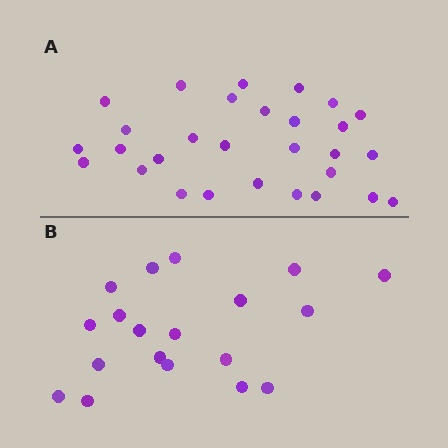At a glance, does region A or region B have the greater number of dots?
Region A (the top region) has more dots.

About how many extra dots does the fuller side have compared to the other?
Region A has roughly 10 or so more dots than region B.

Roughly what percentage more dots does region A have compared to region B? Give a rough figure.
About 55% more.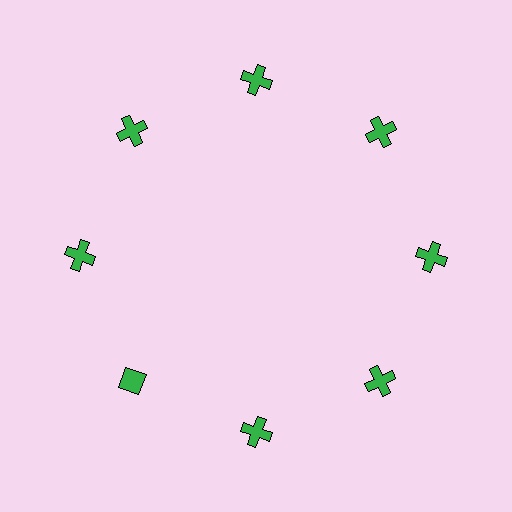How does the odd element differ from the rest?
It has a different shape: diamond instead of cross.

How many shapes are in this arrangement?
There are 8 shapes arranged in a ring pattern.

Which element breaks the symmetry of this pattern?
The green diamond at roughly the 8 o'clock position breaks the symmetry. All other shapes are green crosses.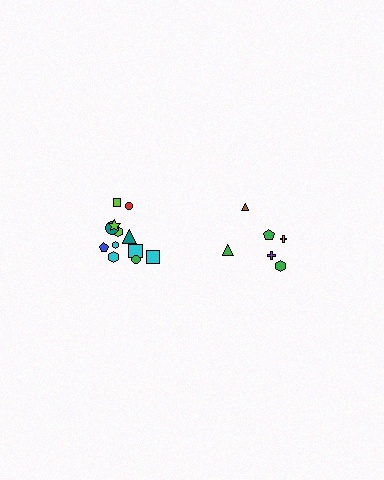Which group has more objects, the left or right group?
The left group.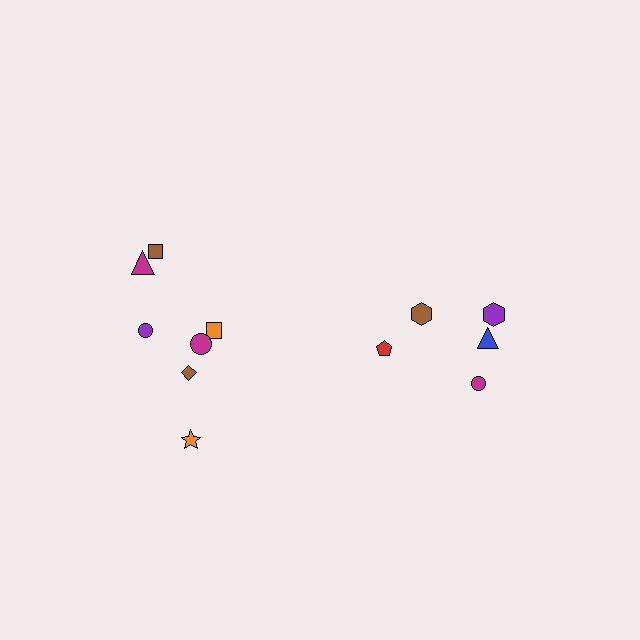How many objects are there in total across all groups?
There are 12 objects.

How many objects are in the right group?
There are 5 objects.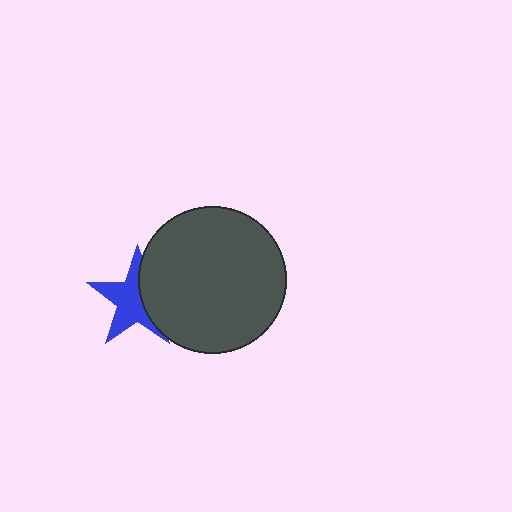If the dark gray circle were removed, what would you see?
You would see the complete blue star.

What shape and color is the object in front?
The object in front is a dark gray circle.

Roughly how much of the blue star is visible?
About half of it is visible (roughly 61%).